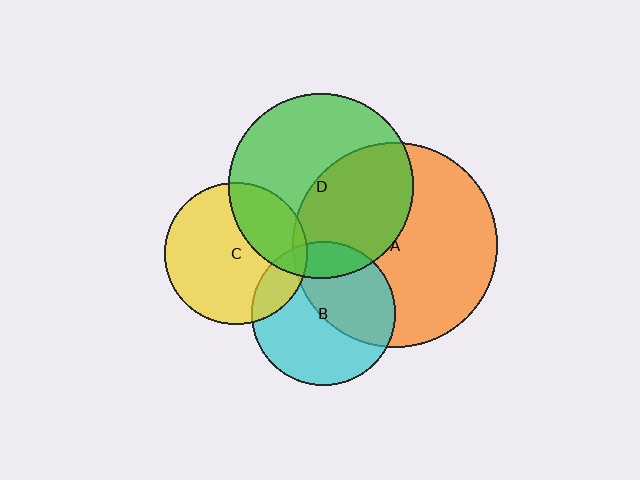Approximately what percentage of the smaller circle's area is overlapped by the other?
Approximately 15%.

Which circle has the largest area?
Circle A (orange).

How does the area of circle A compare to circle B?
Approximately 2.0 times.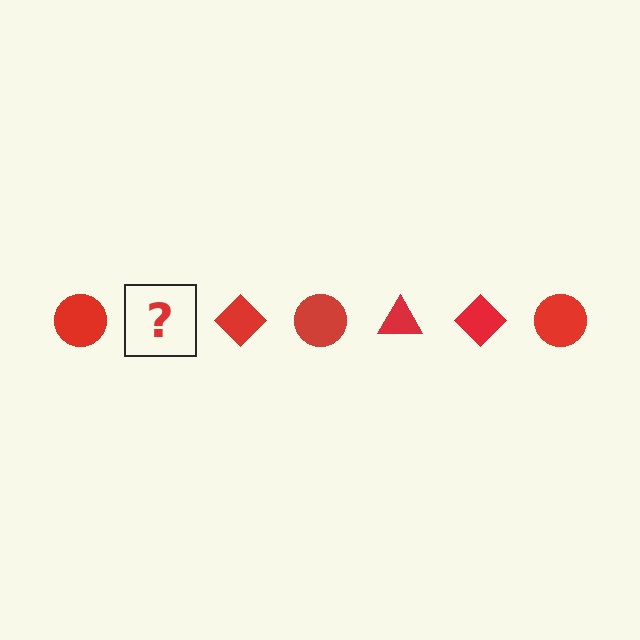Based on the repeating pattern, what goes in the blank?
The blank should be a red triangle.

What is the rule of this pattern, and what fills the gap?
The rule is that the pattern cycles through circle, triangle, diamond shapes in red. The gap should be filled with a red triangle.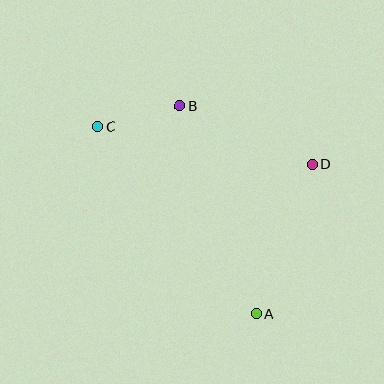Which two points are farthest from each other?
Points A and C are farthest from each other.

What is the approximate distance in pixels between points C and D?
The distance between C and D is approximately 218 pixels.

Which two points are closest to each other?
Points B and C are closest to each other.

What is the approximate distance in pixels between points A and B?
The distance between A and B is approximately 221 pixels.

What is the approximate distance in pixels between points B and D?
The distance between B and D is approximately 145 pixels.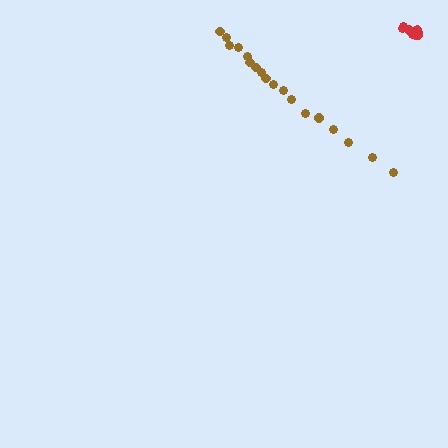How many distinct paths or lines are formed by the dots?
There are 2 distinct paths.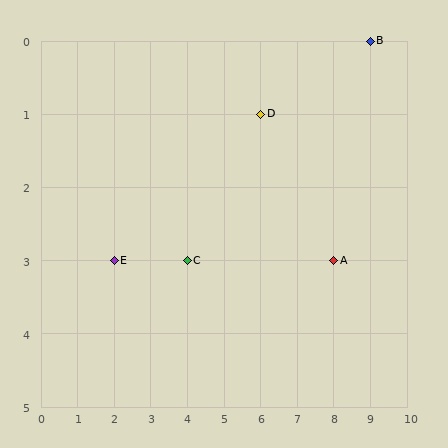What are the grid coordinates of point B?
Point B is at grid coordinates (9, 0).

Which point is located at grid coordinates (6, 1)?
Point D is at (6, 1).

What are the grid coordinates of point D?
Point D is at grid coordinates (6, 1).